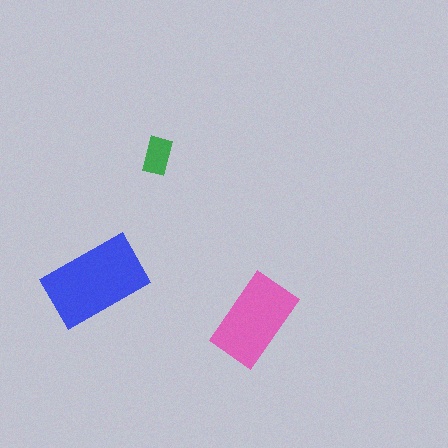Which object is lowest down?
The pink rectangle is bottommost.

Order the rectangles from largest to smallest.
the blue one, the pink one, the green one.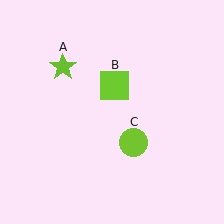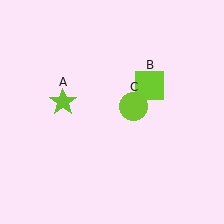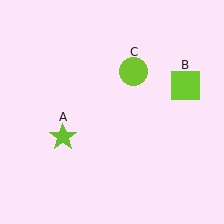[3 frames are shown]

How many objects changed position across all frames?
3 objects changed position: lime star (object A), lime square (object B), lime circle (object C).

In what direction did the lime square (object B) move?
The lime square (object B) moved right.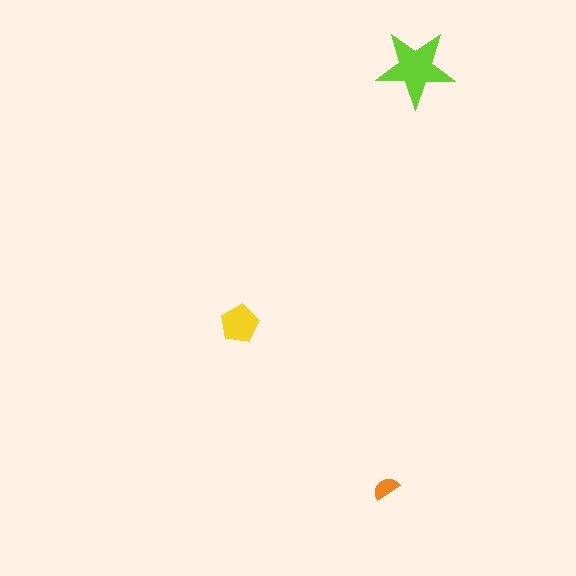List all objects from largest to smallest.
The lime star, the yellow pentagon, the orange semicircle.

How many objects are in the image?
There are 3 objects in the image.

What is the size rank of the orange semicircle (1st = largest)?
3rd.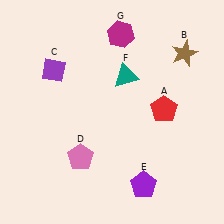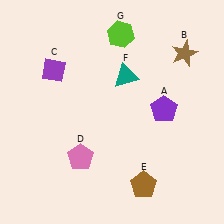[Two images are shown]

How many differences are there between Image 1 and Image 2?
There are 3 differences between the two images.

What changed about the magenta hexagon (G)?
In Image 1, G is magenta. In Image 2, it changed to lime.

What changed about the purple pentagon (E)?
In Image 1, E is purple. In Image 2, it changed to brown.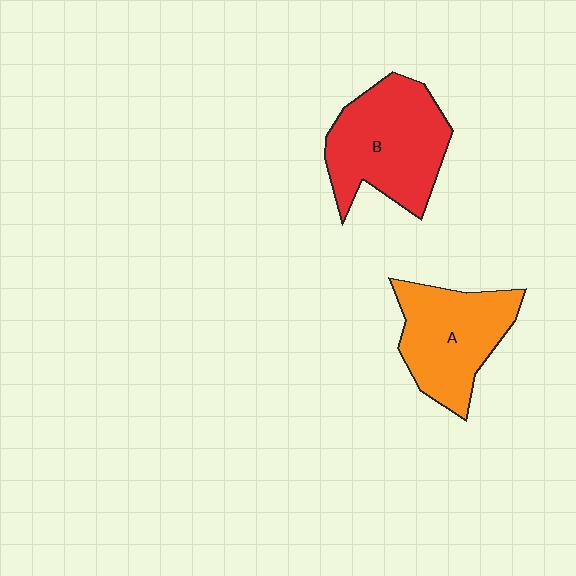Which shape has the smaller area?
Shape A (orange).